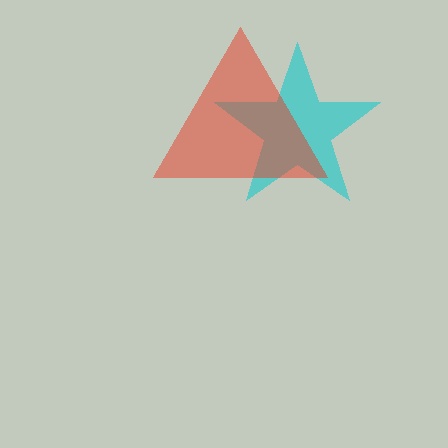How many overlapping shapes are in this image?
There are 2 overlapping shapes in the image.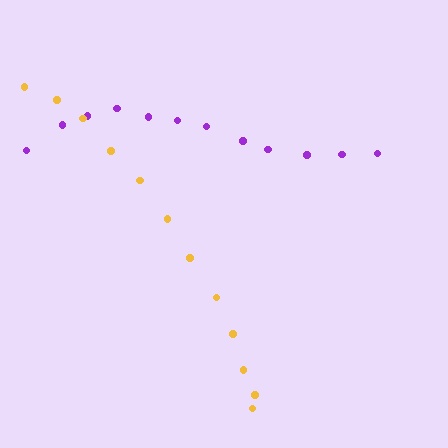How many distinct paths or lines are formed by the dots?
There are 2 distinct paths.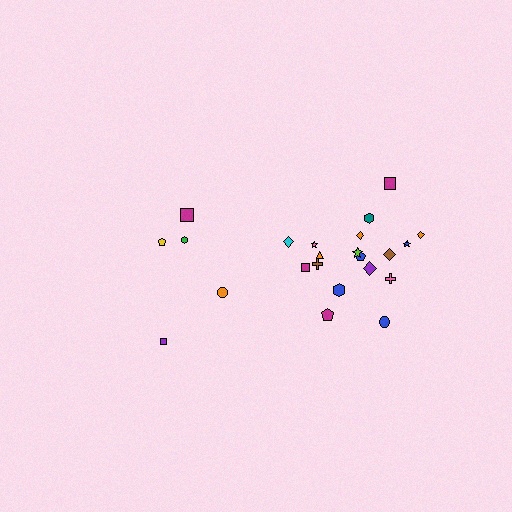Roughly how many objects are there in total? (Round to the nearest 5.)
Roughly 25 objects in total.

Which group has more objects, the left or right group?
The right group.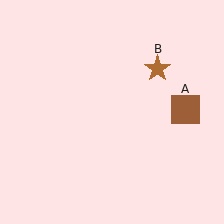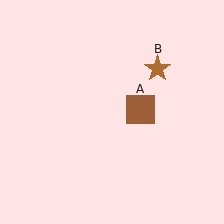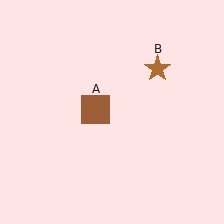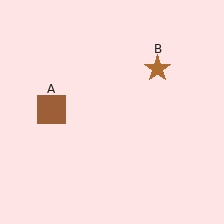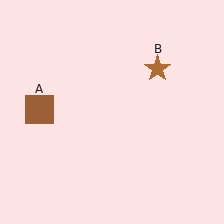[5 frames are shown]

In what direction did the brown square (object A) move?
The brown square (object A) moved left.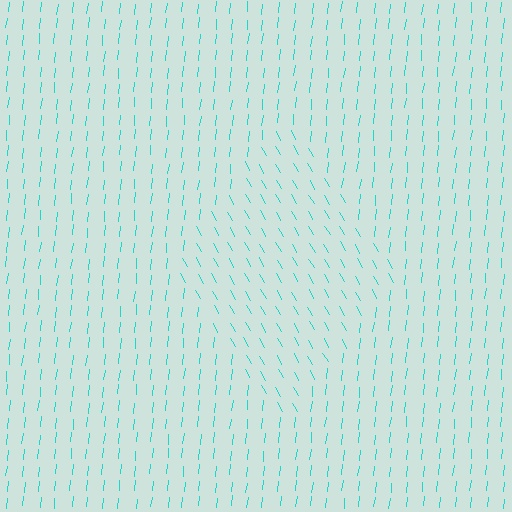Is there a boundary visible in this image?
Yes, there is a texture boundary formed by a change in line orientation.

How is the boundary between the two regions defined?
The boundary is defined purely by a change in line orientation (approximately 36 degrees difference). All lines are the same color and thickness.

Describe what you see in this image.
The image is filled with small cyan line segments. A diamond region in the image has lines oriented differently from the surrounding lines, creating a visible texture boundary.